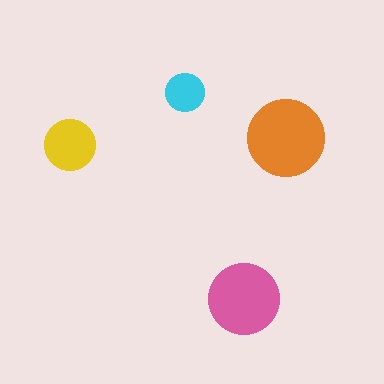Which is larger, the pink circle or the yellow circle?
The pink one.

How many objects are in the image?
There are 4 objects in the image.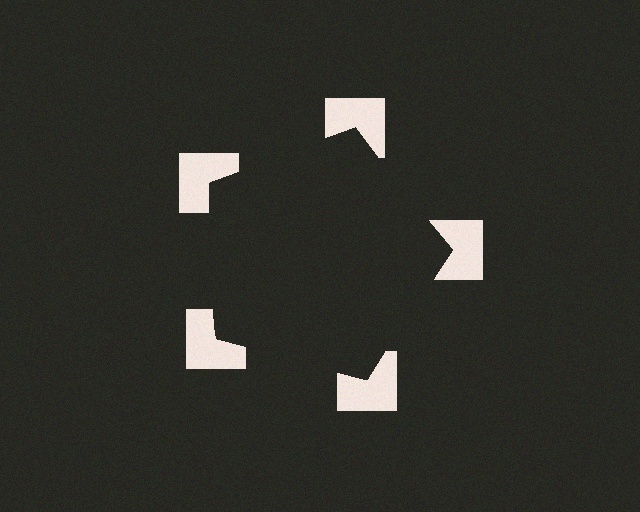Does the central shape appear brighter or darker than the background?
It typically appears slightly darker than the background, even though no actual brightness change is drawn.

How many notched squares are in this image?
There are 5 — one at each vertex of the illusory pentagon.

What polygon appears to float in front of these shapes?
An illusory pentagon — its edges are inferred from the aligned wedge cuts in the notched squares, not physically drawn.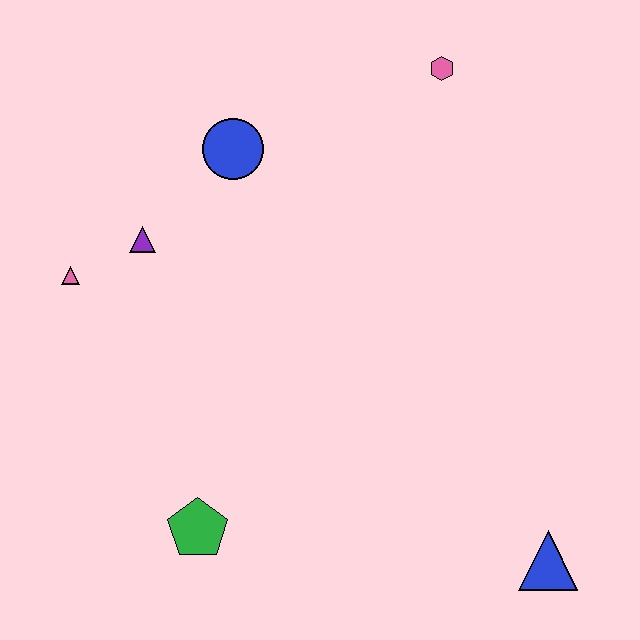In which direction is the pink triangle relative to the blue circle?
The pink triangle is to the left of the blue circle.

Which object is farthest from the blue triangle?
The pink triangle is farthest from the blue triangle.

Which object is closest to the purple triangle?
The pink triangle is closest to the purple triangle.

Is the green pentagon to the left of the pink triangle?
No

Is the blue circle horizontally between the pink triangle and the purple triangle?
No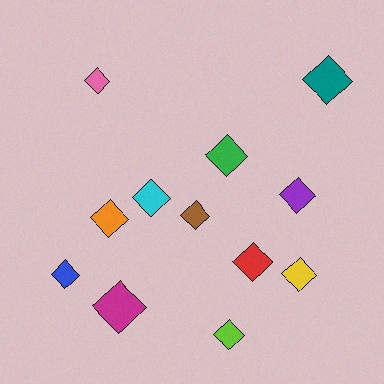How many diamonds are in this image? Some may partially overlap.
There are 12 diamonds.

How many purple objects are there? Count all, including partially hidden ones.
There is 1 purple object.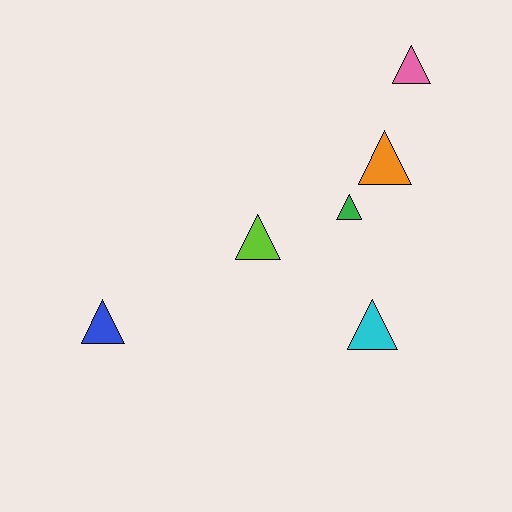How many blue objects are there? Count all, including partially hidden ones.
There is 1 blue object.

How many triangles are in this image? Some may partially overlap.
There are 6 triangles.